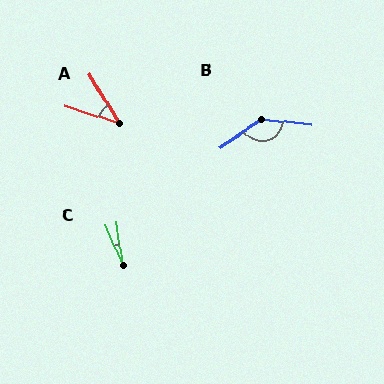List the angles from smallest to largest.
C (15°), A (41°), B (139°).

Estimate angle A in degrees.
Approximately 41 degrees.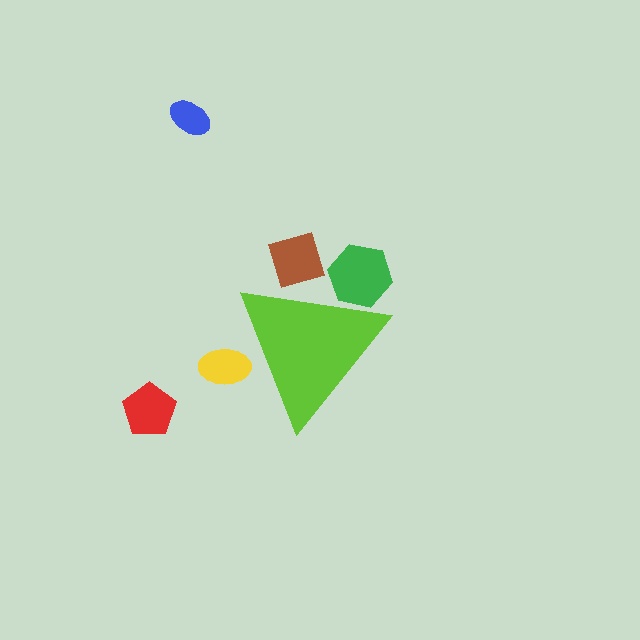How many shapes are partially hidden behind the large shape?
3 shapes are partially hidden.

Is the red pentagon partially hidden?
No, the red pentagon is fully visible.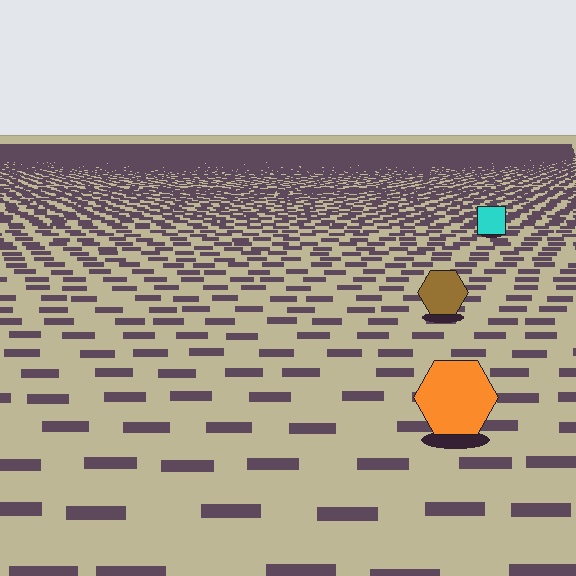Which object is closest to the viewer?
The orange hexagon is closest. The texture marks near it are larger and more spread out.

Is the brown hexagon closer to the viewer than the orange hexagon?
No. The orange hexagon is closer — you can tell from the texture gradient: the ground texture is coarser near it.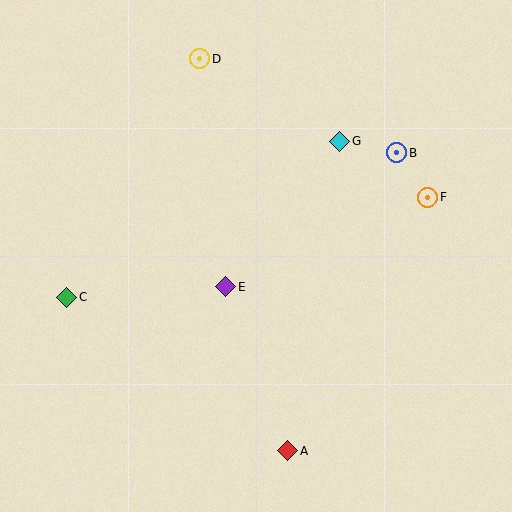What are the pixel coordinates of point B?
Point B is at (397, 153).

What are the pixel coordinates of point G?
Point G is at (340, 141).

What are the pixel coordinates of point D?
Point D is at (200, 59).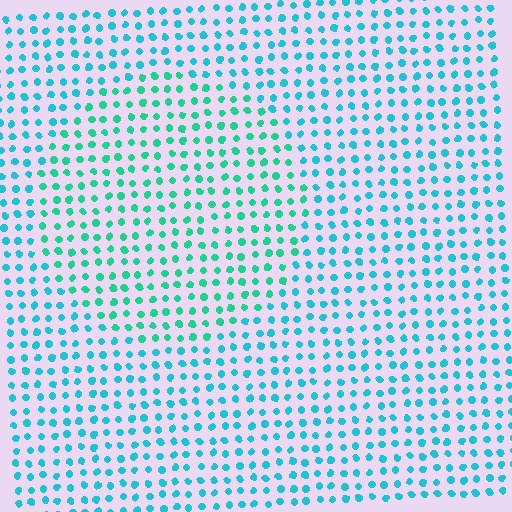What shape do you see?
I see a circle.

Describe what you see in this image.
The image is filled with small cyan elements in a uniform arrangement. A circle-shaped region is visible where the elements are tinted to a slightly different hue, forming a subtle color boundary.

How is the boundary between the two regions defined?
The boundary is defined purely by a slight shift in hue (about 27 degrees). Spacing, size, and orientation are identical on both sides.